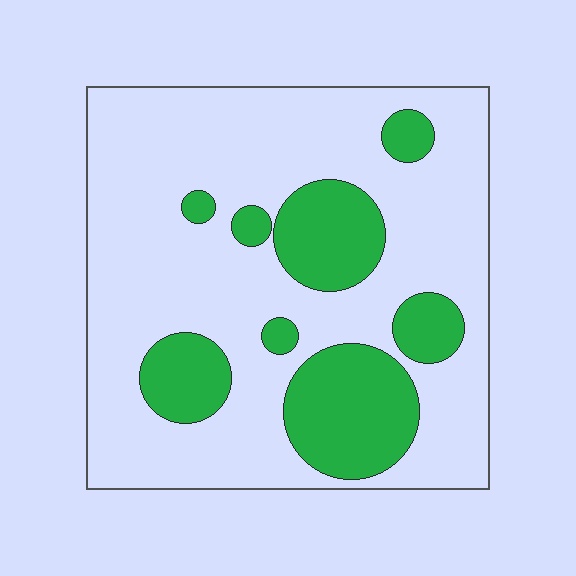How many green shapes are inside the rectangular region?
8.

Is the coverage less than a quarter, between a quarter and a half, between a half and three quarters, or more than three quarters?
Between a quarter and a half.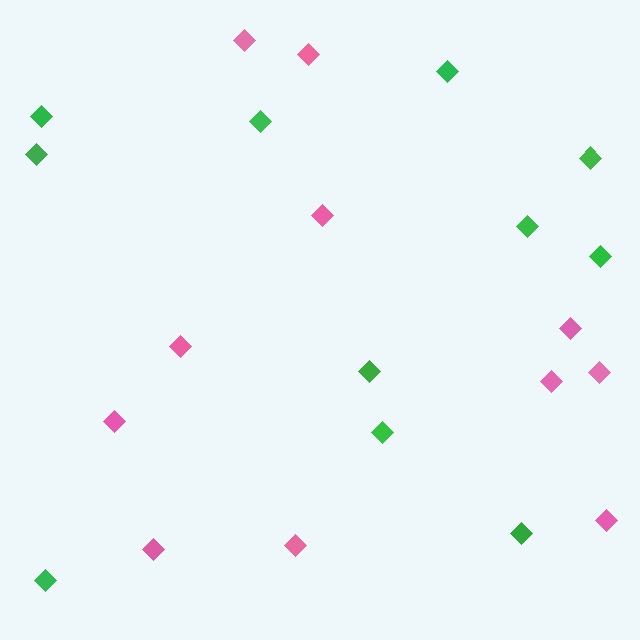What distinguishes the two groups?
There are 2 groups: one group of green diamonds (11) and one group of pink diamonds (11).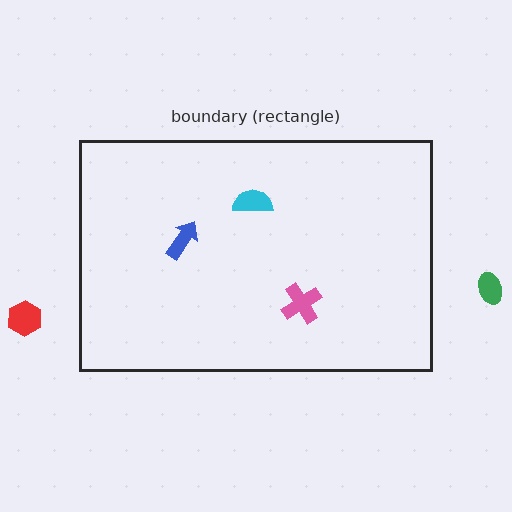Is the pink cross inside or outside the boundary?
Inside.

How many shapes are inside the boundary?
3 inside, 2 outside.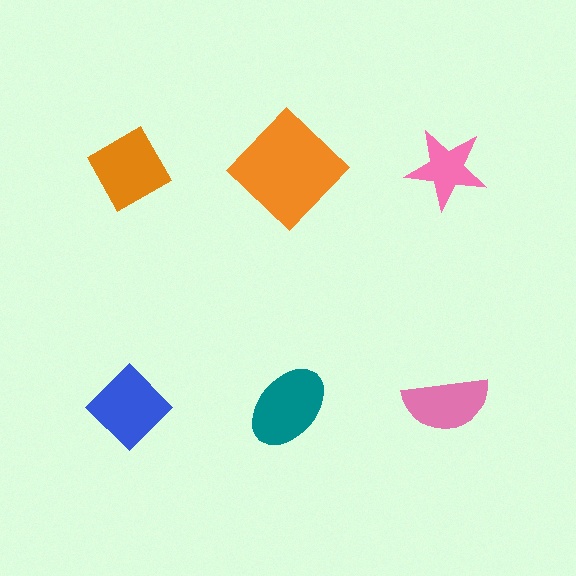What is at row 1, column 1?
An orange diamond.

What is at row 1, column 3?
A pink star.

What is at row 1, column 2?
An orange diamond.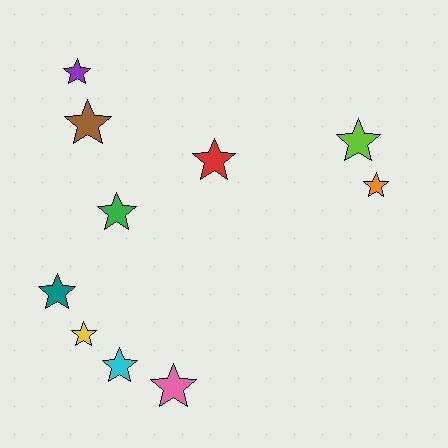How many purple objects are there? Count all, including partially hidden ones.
There is 1 purple object.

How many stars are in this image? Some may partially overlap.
There are 10 stars.